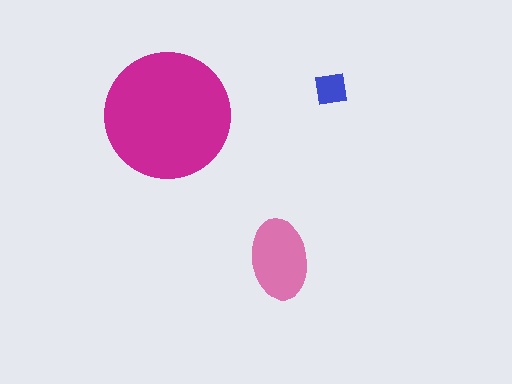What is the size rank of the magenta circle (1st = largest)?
1st.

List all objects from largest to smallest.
The magenta circle, the pink ellipse, the blue square.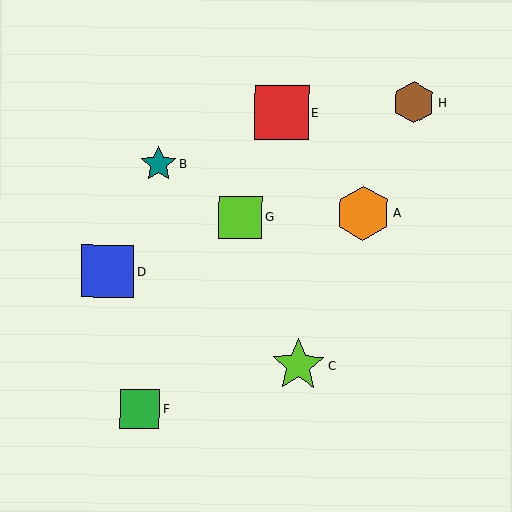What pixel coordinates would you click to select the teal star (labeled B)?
Click at (158, 164) to select the teal star B.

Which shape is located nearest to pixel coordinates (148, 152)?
The teal star (labeled B) at (158, 164) is nearest to that location.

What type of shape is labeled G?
Shape G is a lime square.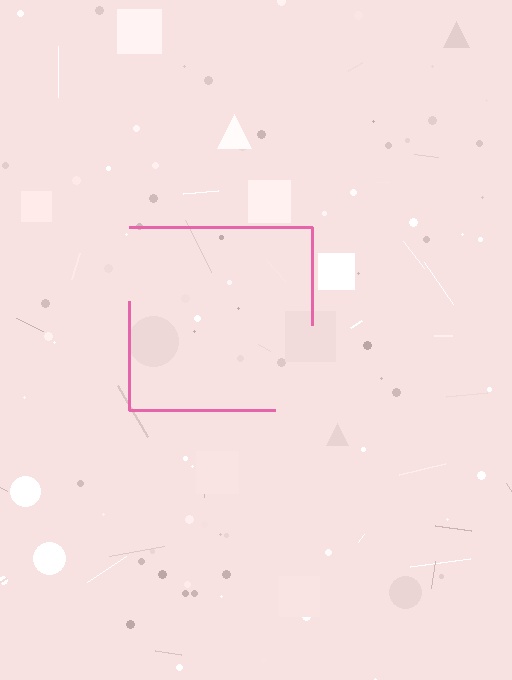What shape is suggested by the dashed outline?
The dashed outline suggests a square.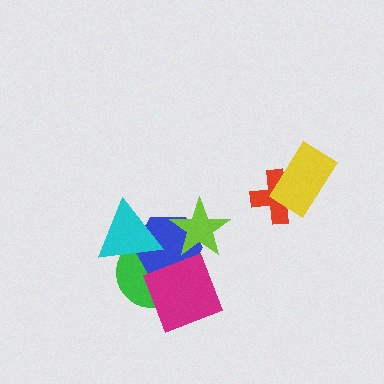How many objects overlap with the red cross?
1 object overlaps with the red cross.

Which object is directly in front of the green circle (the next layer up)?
The blue hexagon is directly in front of the green circle.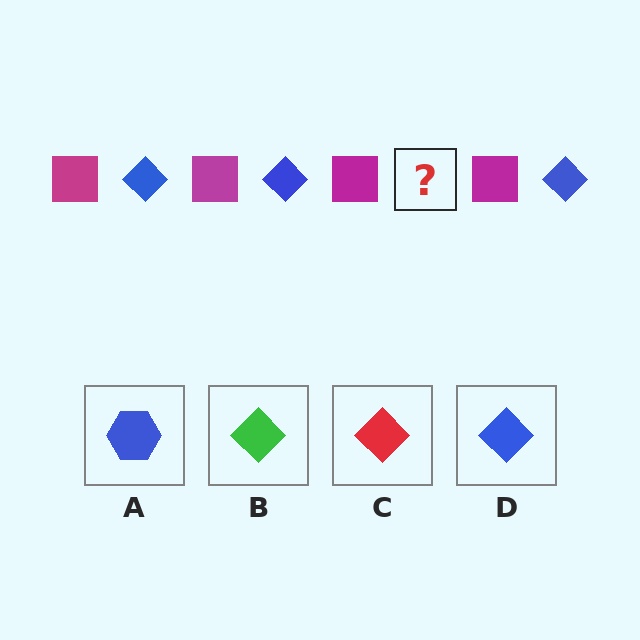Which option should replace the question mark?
Option D.